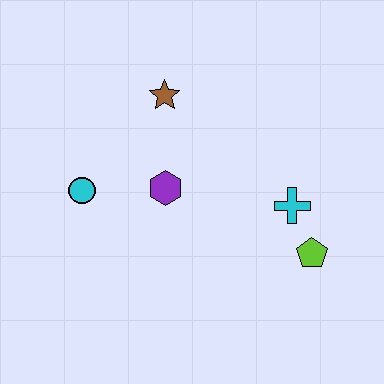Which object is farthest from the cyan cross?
The cyan circle is farthest from the cyan cross.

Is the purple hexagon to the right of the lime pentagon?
No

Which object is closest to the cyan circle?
The purple hexagon is closest to the cyan circle.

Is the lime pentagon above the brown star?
No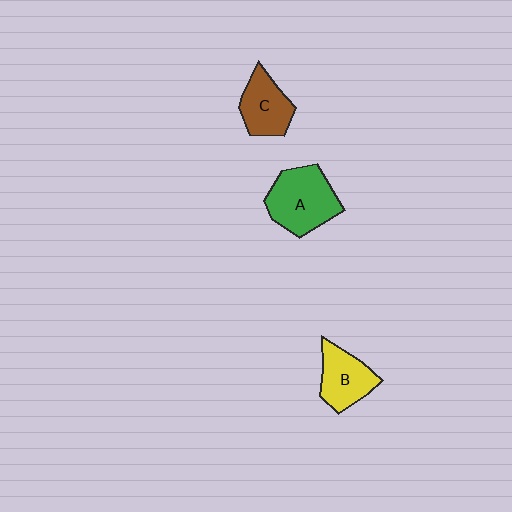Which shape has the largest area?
Shape A (green).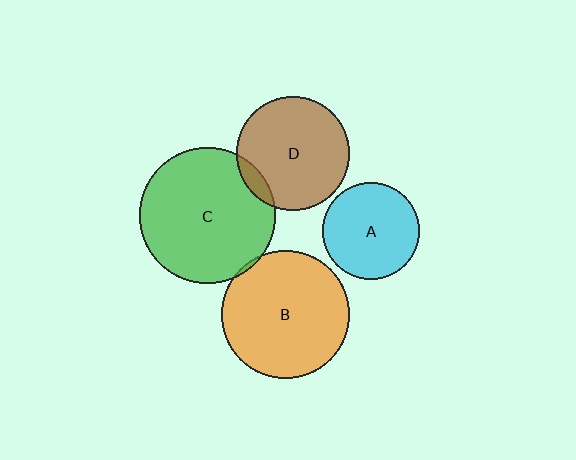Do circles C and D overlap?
Yes.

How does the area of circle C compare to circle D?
Approximately 1.4 times.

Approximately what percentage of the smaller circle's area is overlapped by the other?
Approximately 10%.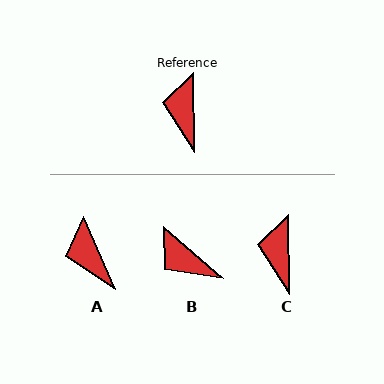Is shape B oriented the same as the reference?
No, it is off by about 48 degrees.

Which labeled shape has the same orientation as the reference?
C.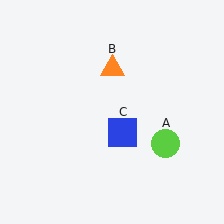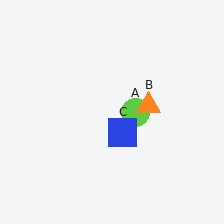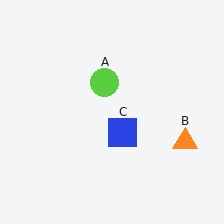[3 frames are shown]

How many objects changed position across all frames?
2 objects changed position: lime circle (object A), orange triangle (object B).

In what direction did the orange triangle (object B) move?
The orange triangle (object B) moved down and to the right.